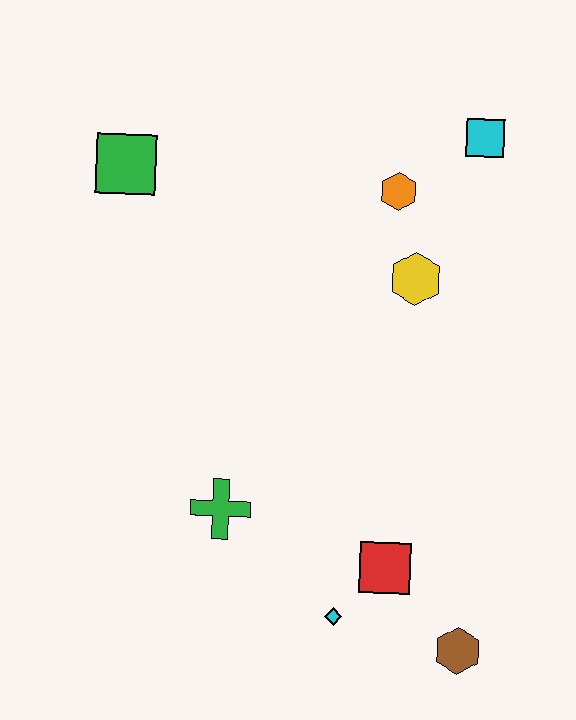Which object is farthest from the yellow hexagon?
The brown hexagon is farthest from the yellow hexagon.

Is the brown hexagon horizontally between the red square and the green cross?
No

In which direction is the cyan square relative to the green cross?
The cyan square is above the green cross.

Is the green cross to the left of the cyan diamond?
Yes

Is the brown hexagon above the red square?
No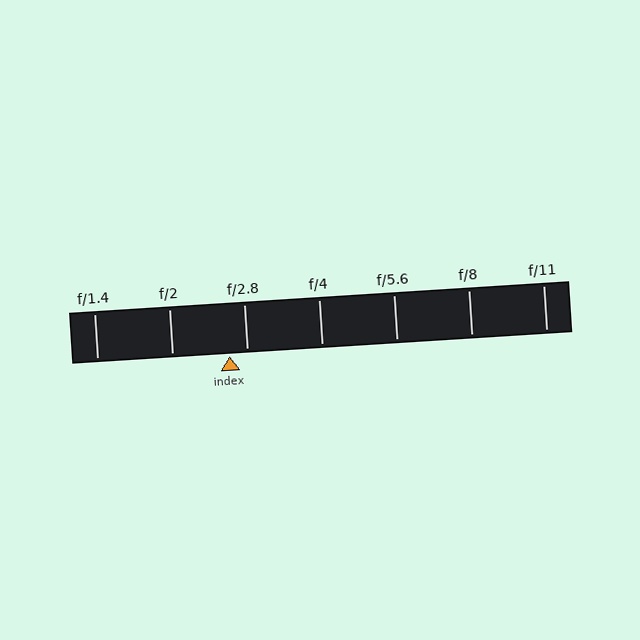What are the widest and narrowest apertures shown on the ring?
The widest aperture shown is f/1.4 and the narrowest is f/11.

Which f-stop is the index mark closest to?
The index mark is closest to f/2.8.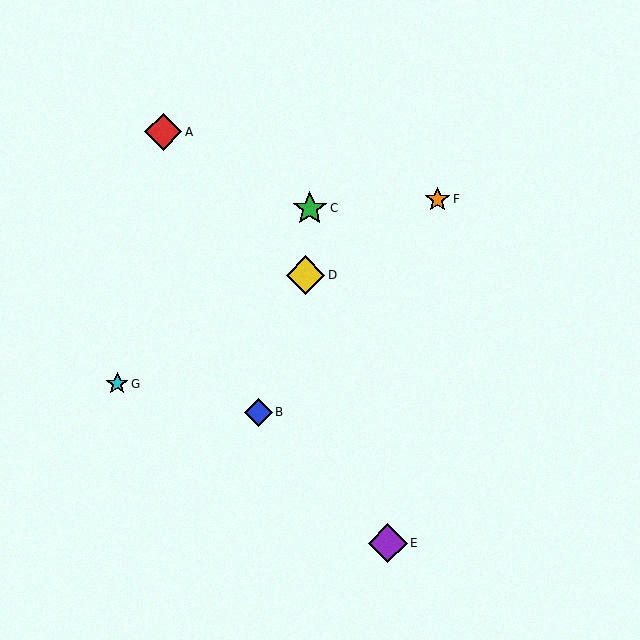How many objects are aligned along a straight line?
3 objects (D, F, G) are aligned along a straight line.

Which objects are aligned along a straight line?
Objects D, F, G are aligned along a straight line.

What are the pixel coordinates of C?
Object C is at (310, 208).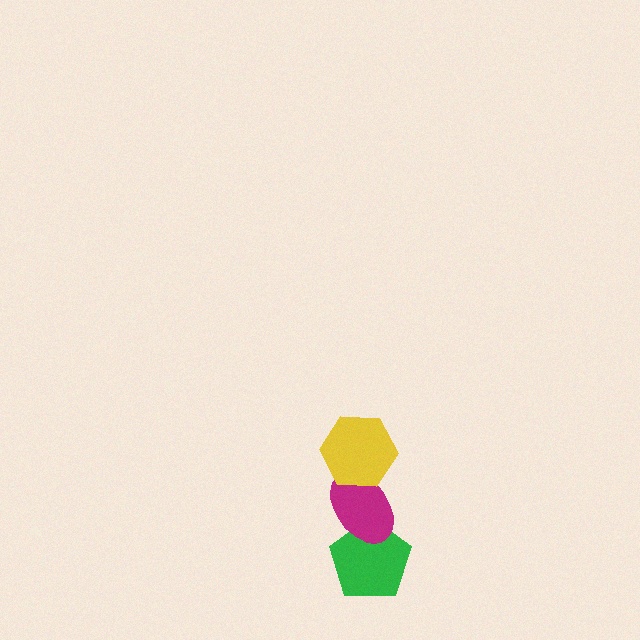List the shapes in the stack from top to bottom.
From top to bottom: the yellow hexagon, the magenta ellipse, the green pentagon.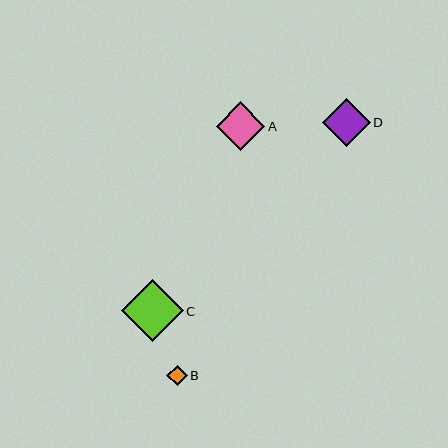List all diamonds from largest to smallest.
From largest to smallest: C, A, D, B.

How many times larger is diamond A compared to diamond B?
Diamond A is approximately 2.4 times the size of diamond B.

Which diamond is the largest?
Diamond C is the largest with a size of approximately 62 pixels.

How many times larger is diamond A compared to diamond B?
Diamond A is approximately 2.4 times the size of diamond B.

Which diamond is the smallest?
Diamond B is the smallest with a size of approximately 20 pixels.